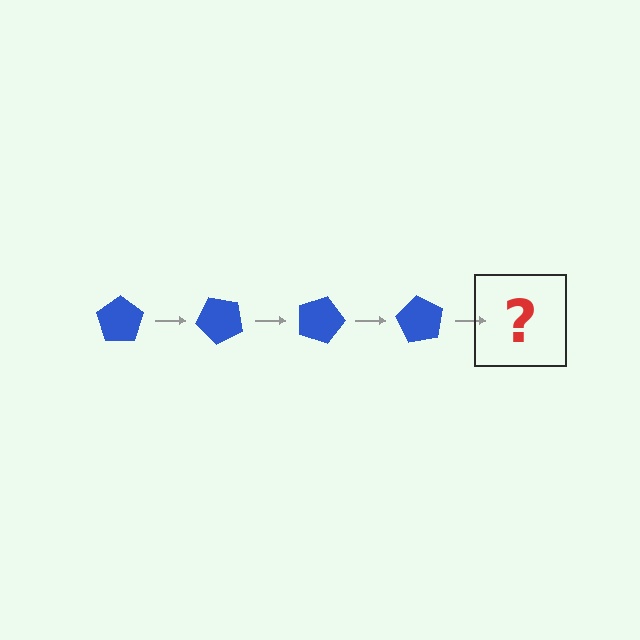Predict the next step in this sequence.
The next step is a blue pentagon rotated 180 degrees.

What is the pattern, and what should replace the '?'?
The pattern is that the pentagon rotates 45 degrees each step. The '?' should be a blue pentagon rotated 180 degrees.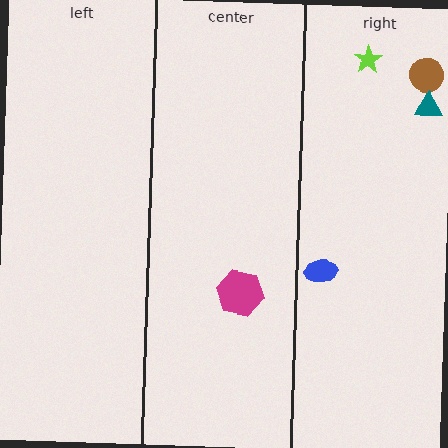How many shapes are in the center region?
1.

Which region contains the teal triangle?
The right region.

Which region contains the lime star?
The right region.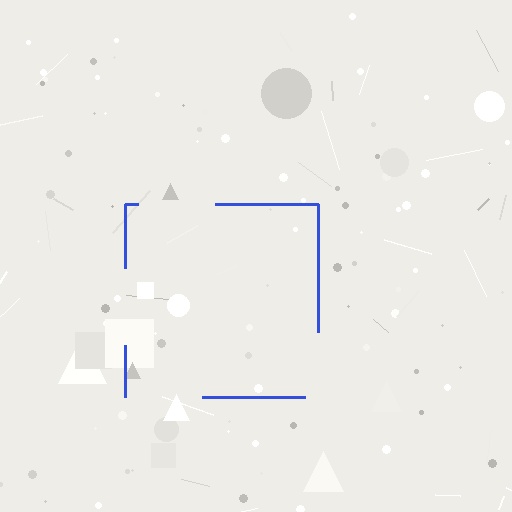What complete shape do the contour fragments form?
The contour fragments form a square.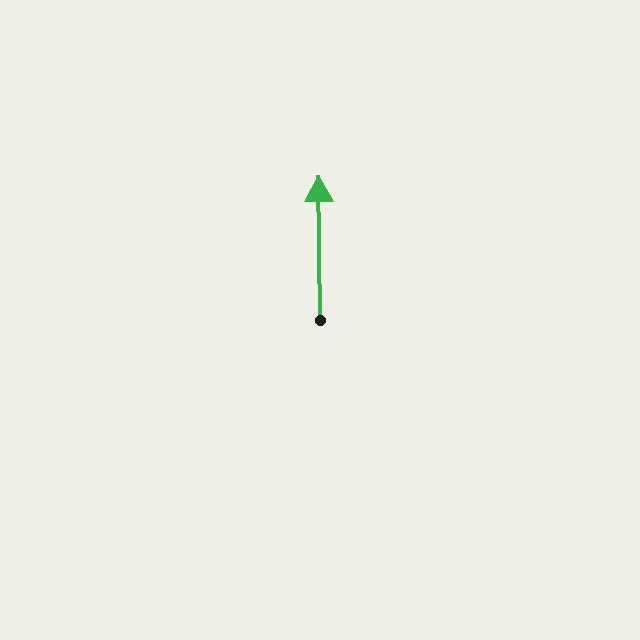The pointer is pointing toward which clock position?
Roughly 12 o'clock.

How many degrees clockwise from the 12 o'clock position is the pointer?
Approximately 359 degrees.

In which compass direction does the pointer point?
North.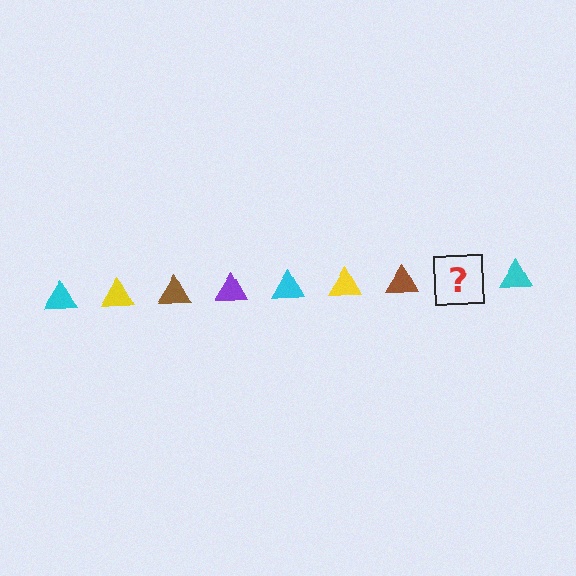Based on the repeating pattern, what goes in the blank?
The blank should be a purple triangle.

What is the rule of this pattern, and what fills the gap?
The rule is that the pattern cycles through cyan, yellow, brown, purple triangles. The gap should be filled with a purple triangle.